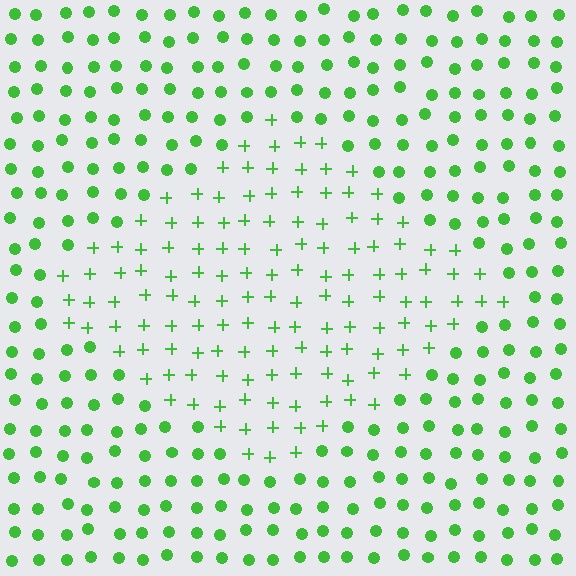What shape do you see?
I see a diamond.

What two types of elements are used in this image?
The image uses plus signs inside the diamond region and circles outside it.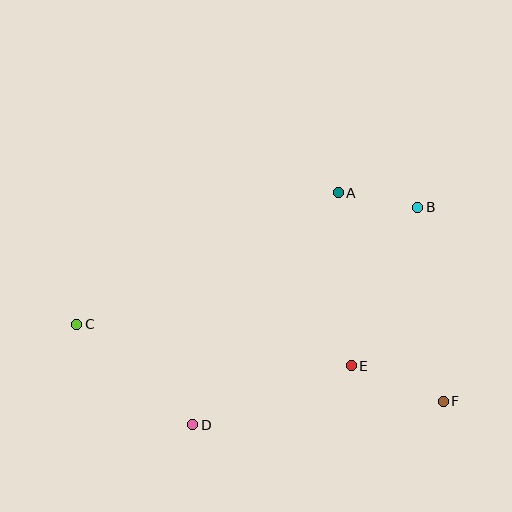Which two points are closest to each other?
Points A and B are closest to each other.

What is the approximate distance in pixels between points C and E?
The distance between C and E is approximately 278 pixels.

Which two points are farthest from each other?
Points C and F are farthest from each other.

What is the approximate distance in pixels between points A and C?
The distance between A and C is approximately 293 pixels.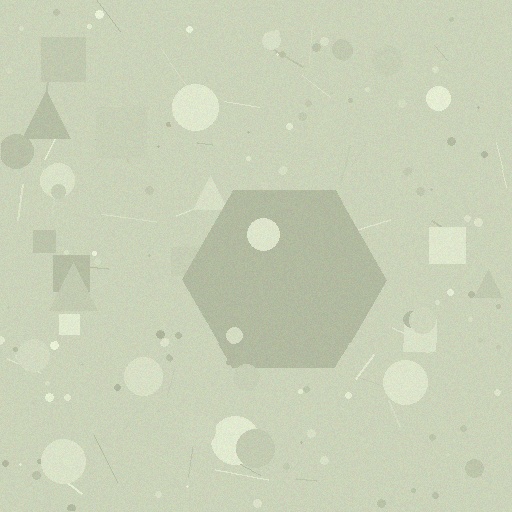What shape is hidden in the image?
A hexagon is hidden in the image.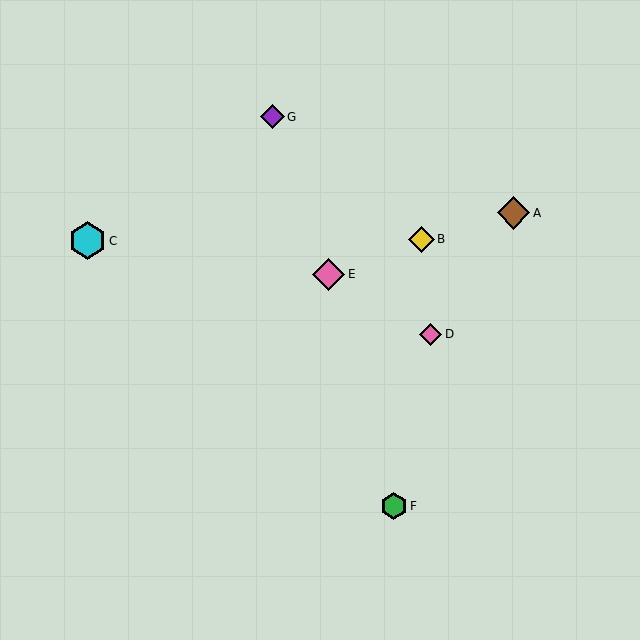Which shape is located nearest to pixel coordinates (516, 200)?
The brown diamond (labeled A) at (514, 213) is nearest to that location.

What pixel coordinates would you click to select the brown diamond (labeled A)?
Click at (514, 213) to select the brown diamond A.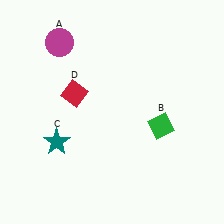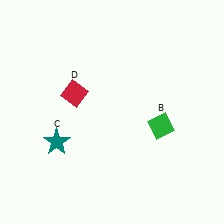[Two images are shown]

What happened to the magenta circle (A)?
The magenta circle (A) was removed in Image 2. It was in the top-left area of Image 1.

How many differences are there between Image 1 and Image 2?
There is 1 difference between the two images.